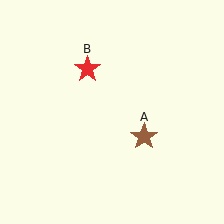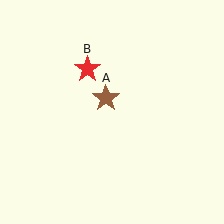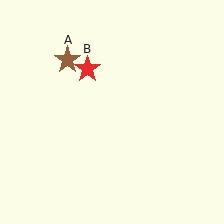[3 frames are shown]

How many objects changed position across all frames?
1 object changed position: brown star (object A).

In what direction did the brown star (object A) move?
The brown star (object A) moved up and to the left.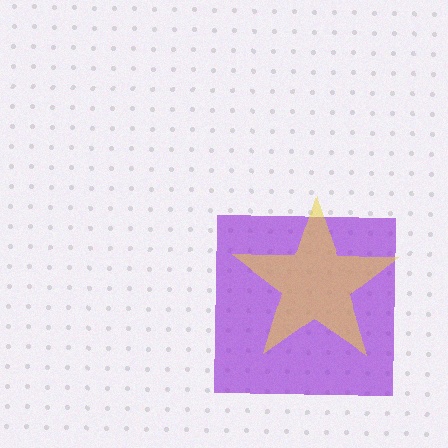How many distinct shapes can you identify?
There are 2 distinct shapes: a purple square, a yellow star.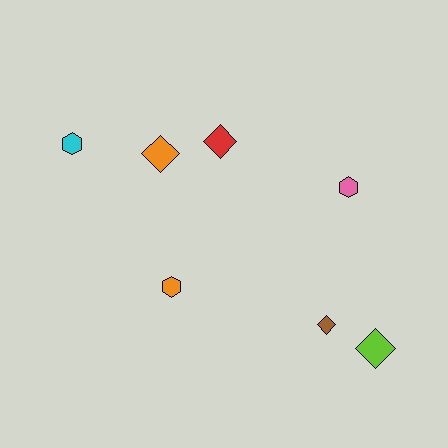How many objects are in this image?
There are 7 objects.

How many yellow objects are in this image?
There are no yellow objects.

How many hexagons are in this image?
There are 3 hexagons.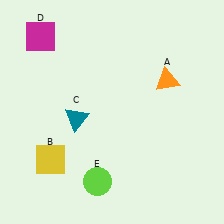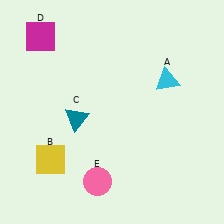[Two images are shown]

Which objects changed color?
A changed from orange to cyan. E changed from lime to pink.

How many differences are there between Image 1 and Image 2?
There are 2 differences between the two images.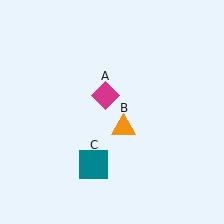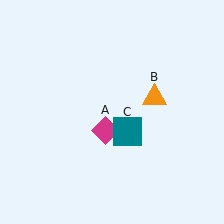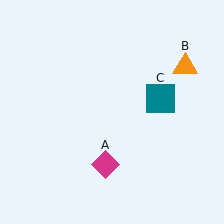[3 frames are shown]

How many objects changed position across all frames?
3 objects changed position: magenta diamond (object A), orange triangle (object B), teal square (object C).